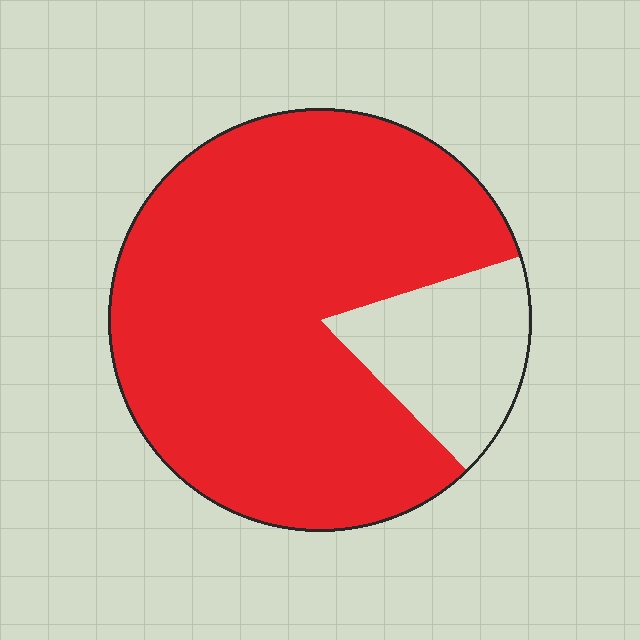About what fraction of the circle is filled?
About five sixths (5/6).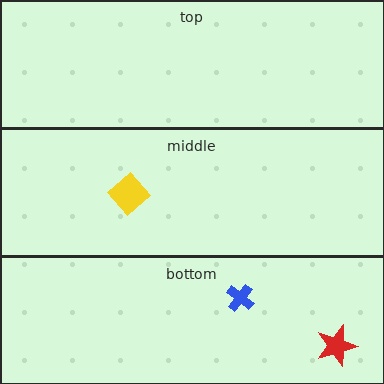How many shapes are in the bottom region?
2.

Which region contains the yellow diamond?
The middle region.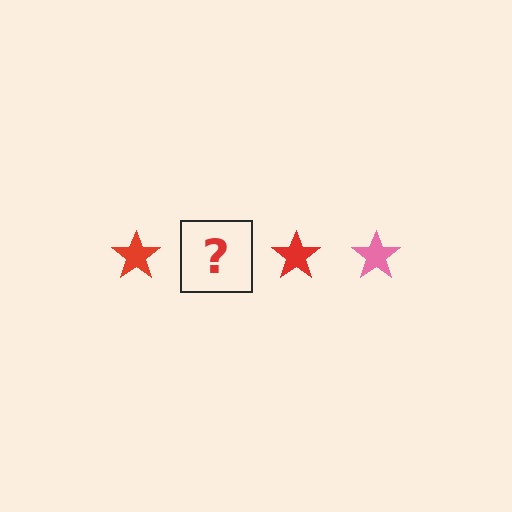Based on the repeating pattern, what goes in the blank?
The blank should be a pink star.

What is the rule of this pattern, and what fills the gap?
The rule is that the pattern cycles through red, pink stars. The gap should be filled with a pink star.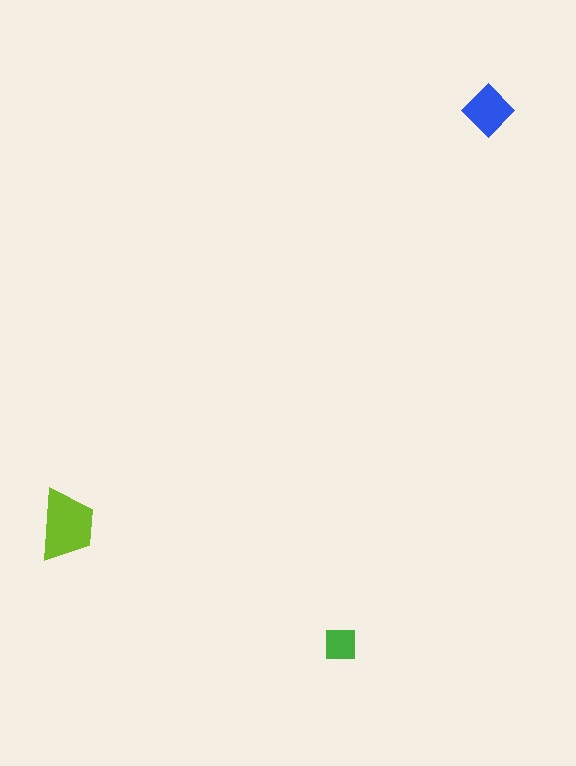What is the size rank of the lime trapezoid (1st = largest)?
1st.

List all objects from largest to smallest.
The lime trapezoid, the blue diamond, the green square.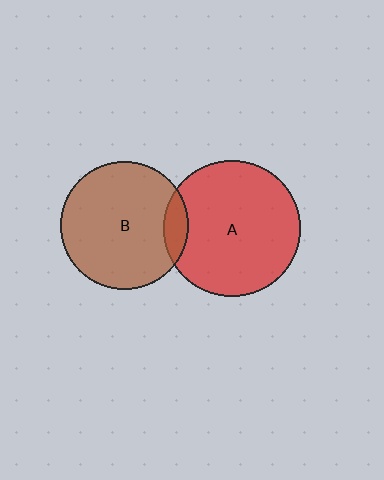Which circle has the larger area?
Circle A (red).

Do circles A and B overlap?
Yes.